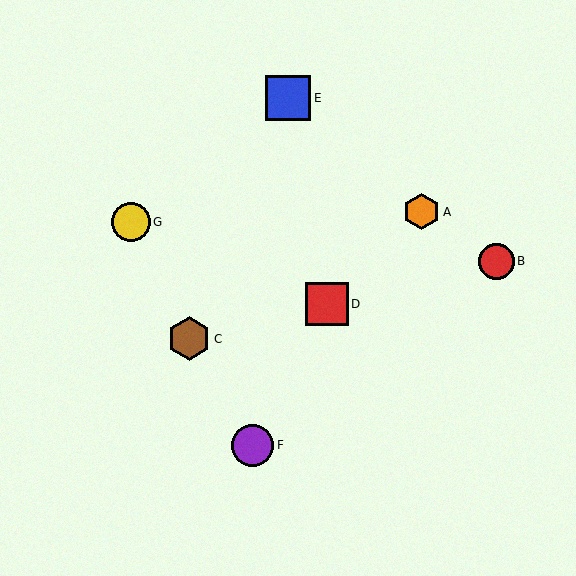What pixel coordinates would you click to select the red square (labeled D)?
Click at (327, 304) to select the red square D.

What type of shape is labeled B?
Shape B is a red circle.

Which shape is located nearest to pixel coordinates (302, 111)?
The blue square (labeled E) at (288, 98) is nearest to that location.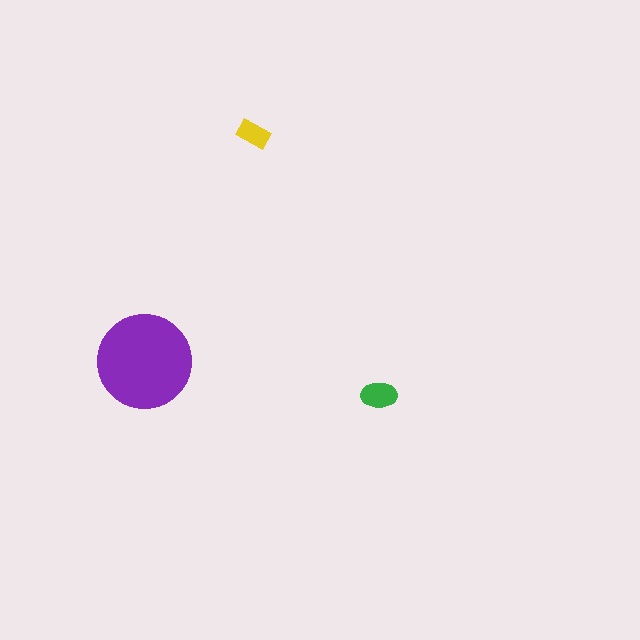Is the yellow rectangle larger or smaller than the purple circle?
Smaller.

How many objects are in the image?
There are 3 objects in the image.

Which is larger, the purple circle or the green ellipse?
The purple circle.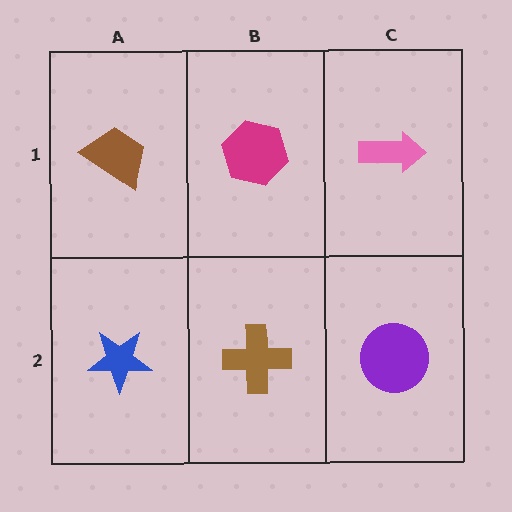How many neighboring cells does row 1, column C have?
2.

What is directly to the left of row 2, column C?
A brown cross.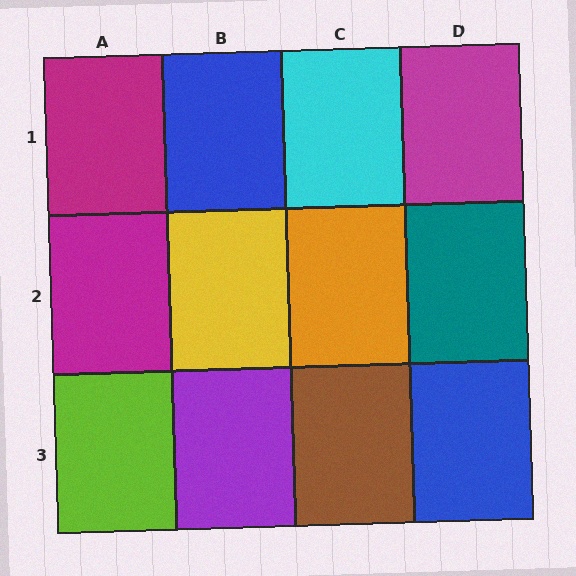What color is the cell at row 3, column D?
Blue.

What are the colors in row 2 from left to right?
Magenta, yellow, orange, teal.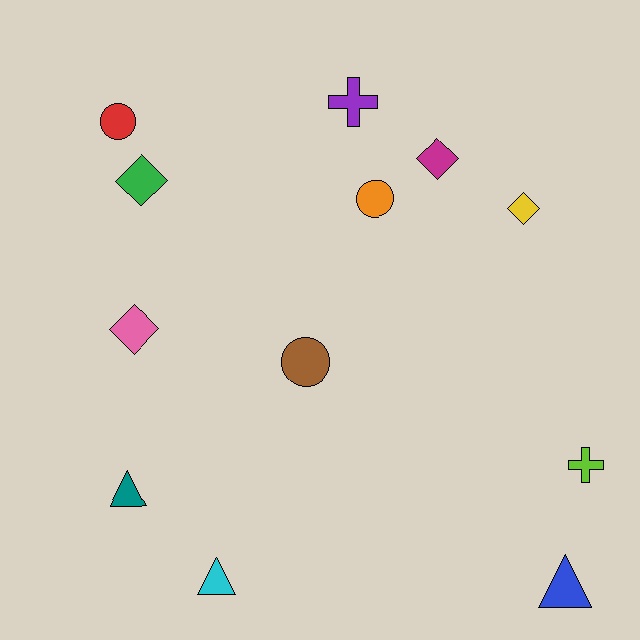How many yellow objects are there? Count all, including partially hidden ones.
There is 1 yellow object.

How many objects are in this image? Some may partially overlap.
There are 12 objects.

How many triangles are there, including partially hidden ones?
There are 3 triangles.